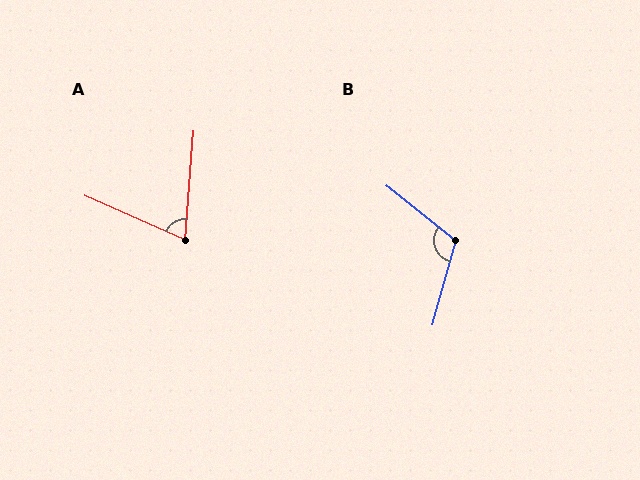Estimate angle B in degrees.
Approximately 113 degrees.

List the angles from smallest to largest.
A (70°), B (113°).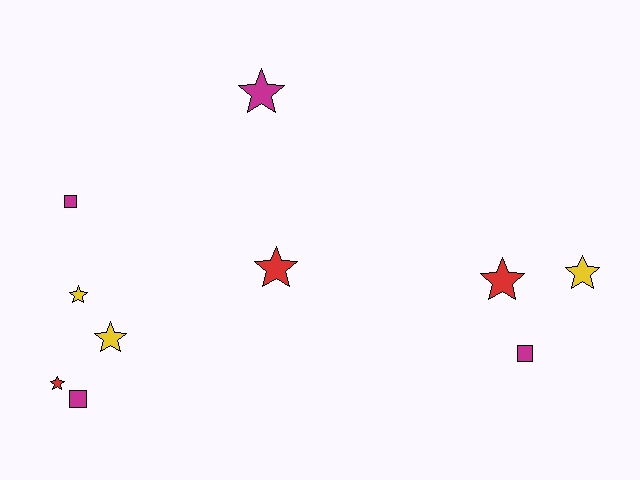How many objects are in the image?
There are 10 objects.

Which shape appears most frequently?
Star, with 7 objects.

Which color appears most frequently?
Magenta, with 4 objects.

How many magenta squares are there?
There are 3 magenta squares.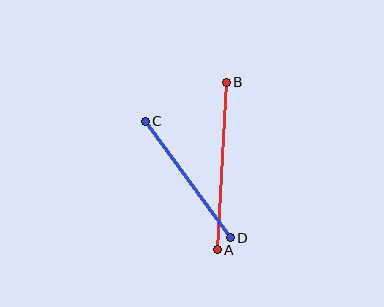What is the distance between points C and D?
The distance is approximately 144 pixels.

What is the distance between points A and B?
The distance is approximately 168 pixels.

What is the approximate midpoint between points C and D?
The midpoint is at approximately (188, 180) pixels.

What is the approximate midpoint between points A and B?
The midpoint is at approximately (222, 166) pixels.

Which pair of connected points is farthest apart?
Points A and B are farthest apart.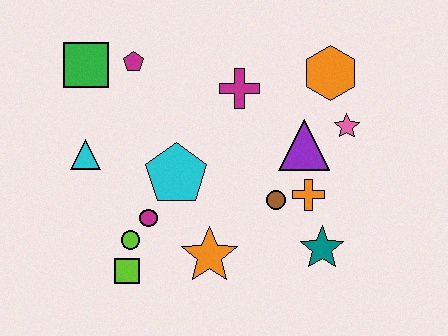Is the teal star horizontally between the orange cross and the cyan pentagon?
No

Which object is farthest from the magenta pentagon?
The teal star is farthest from the magenta pentagon.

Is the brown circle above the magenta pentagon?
No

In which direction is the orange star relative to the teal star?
The orange star is to the left of the teal star.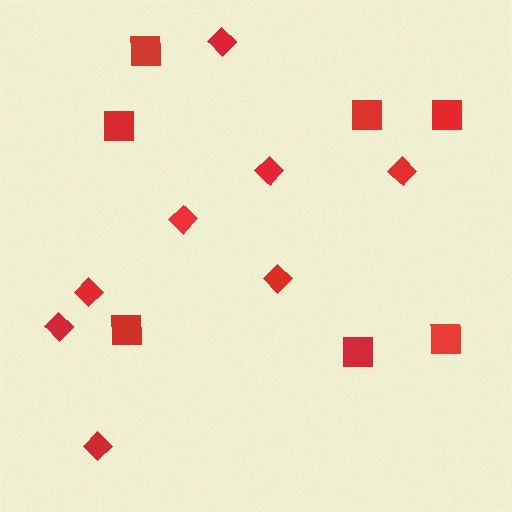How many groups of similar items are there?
There are 2 groups: one group of diamonds (8) and one group of squares (7).